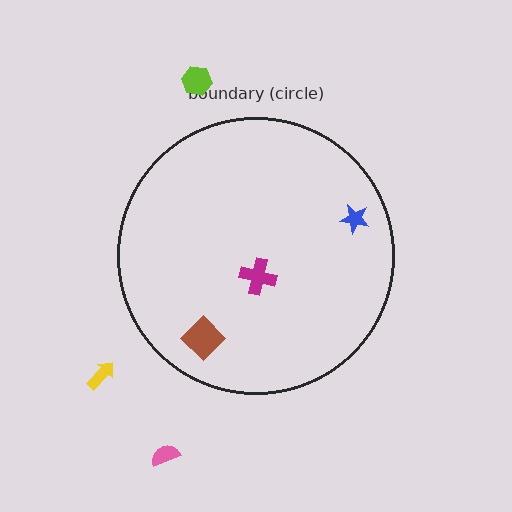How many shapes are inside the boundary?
3 inside, 3 outside.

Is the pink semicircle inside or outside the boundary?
Outside.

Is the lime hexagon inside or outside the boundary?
Outside.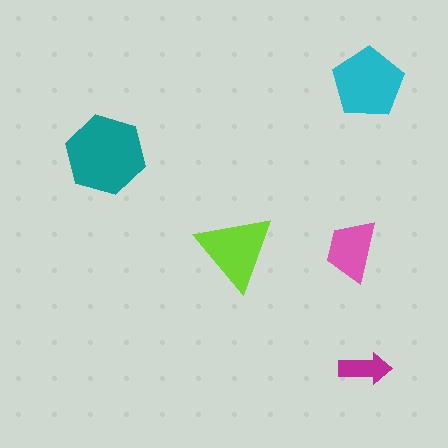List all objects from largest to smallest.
The teal hexagon, the cyan pentagon, the lime triangle, the pink trapezoid, the magenta arrow.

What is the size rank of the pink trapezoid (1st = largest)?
4th.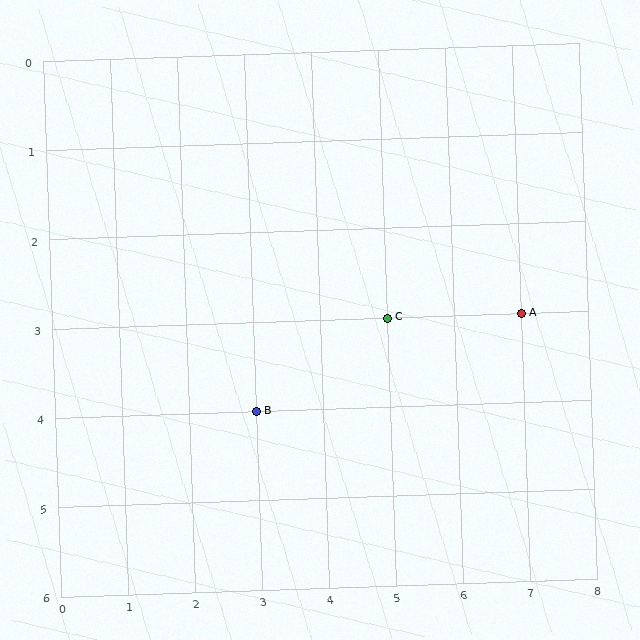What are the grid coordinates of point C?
Point C is at grid coordinates (5, 3).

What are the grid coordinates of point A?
Point A is at grid coordinates (7, 3).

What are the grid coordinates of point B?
Point B is at grid coordinates (3, 4).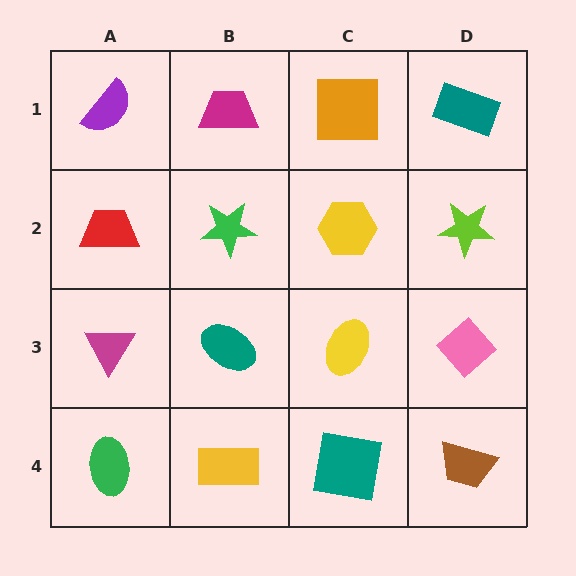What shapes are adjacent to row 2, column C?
An orange square (row 1, column C), a yellow ellipse (row 3, column C), a green star (row 2, column B), a lime star (row 2, column D).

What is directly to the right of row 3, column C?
A pink diamond.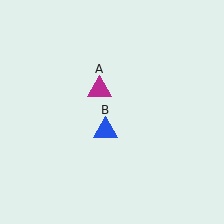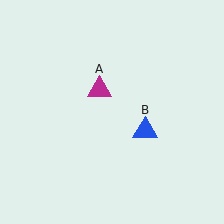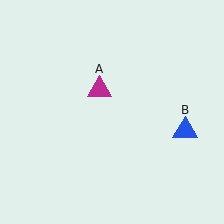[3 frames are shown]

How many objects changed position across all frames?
1 object changed position: blue triangle (object B).